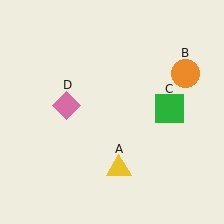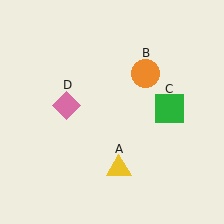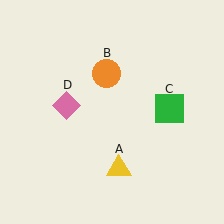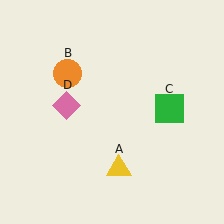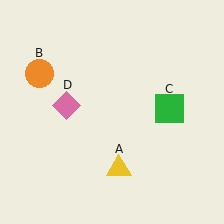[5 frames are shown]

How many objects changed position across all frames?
1 object changed position: orange circle (object B).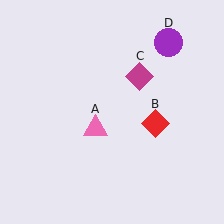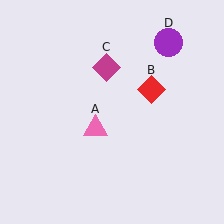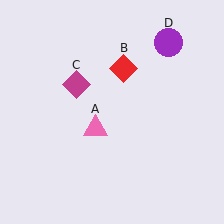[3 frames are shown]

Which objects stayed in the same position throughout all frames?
Pink triangle (object A) and purple circle (object D) remained stationary.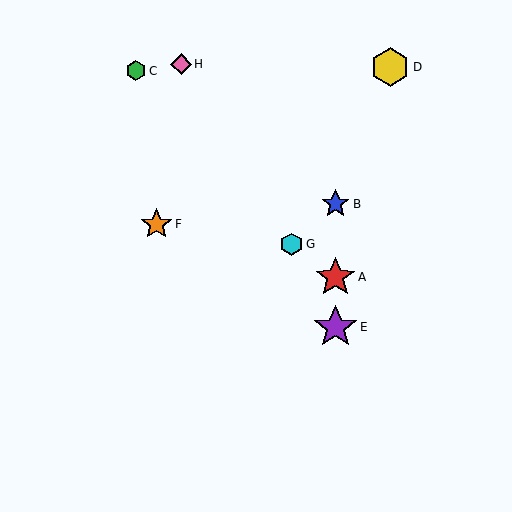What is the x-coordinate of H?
Object H is at x≈181.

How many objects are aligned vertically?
3 objects (A, B, E) are aligned vertically.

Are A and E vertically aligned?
Yes, both are at x≈335.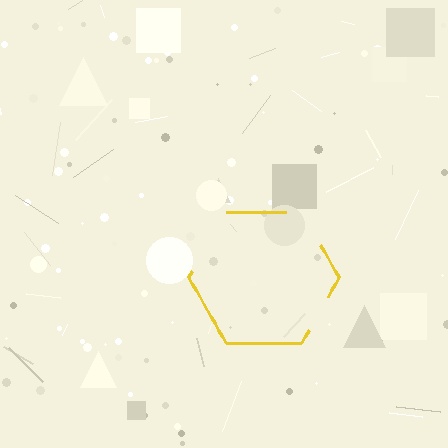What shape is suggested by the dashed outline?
The dashed outline suggests a hexagon.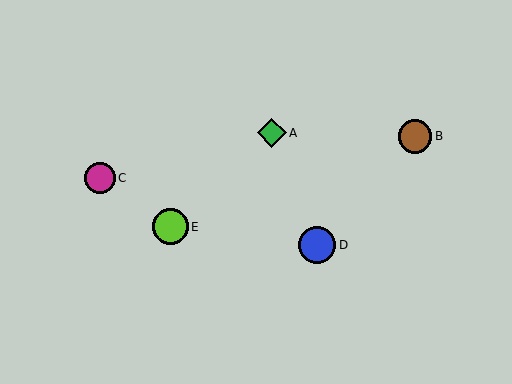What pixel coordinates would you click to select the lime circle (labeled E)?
Click at (170, 227) to select the lime circle E.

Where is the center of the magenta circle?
The center of the magenta circle is at (100, 178).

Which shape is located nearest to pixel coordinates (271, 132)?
The green diamond (labeled A) at (272, 133) is nearest to that location.